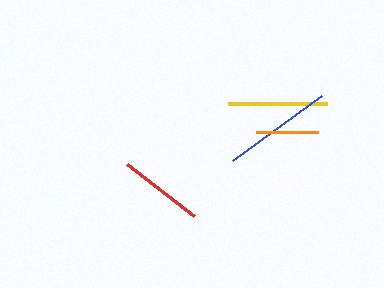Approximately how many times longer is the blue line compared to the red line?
The blue line is approximately 1.3 times the length of the red line.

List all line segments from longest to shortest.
From longest to shortest: blue, yellow, red, orange.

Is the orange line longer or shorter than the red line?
The red line is longer than the orange line.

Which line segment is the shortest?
The orange line is the shortest at approximately 62 pixels.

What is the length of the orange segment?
The orange segment is approximately 62 pixels long.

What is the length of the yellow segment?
The yellow segment is approximately 99 pixels long.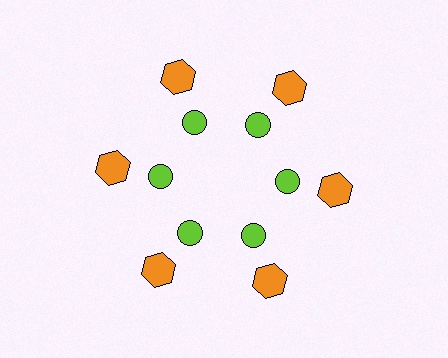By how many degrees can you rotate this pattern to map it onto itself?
The pattern maps onto itself every 60 degrees of rotation.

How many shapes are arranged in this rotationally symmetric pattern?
There are 12 shapes, arranged in 6 groups of 2.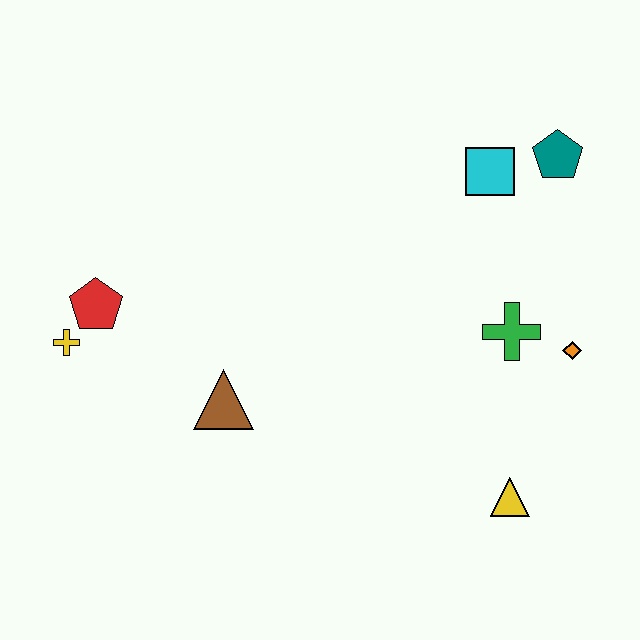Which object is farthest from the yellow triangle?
The yellow cross is farthest from the yellow triangle.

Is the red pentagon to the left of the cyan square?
Yes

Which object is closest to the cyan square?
The teal pentagon is closest to the cyan square.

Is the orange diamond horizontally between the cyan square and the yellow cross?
No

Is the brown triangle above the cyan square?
No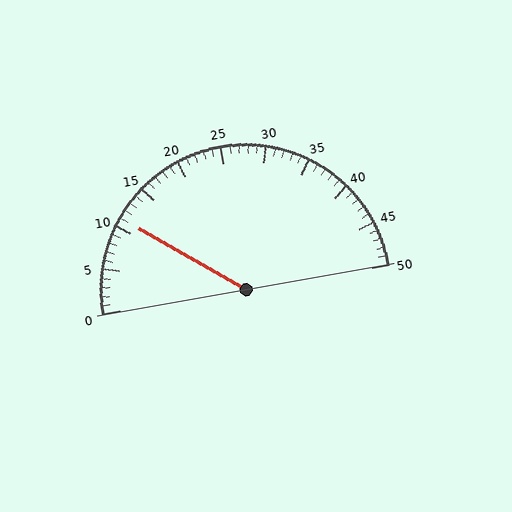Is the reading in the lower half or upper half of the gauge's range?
The reading is in the lower half of the range (0 to 50).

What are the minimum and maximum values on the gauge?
The gauge ranges from 0 to 50.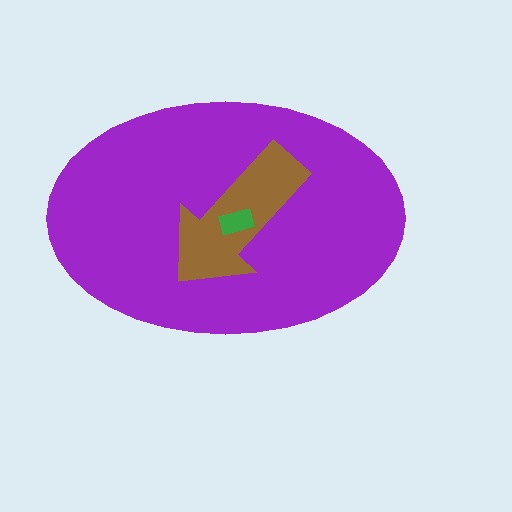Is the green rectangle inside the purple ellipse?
Yes.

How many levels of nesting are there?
3.